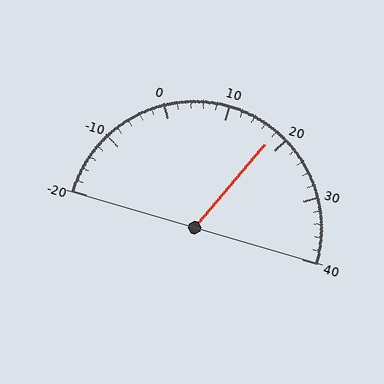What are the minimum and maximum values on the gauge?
The gauge ranges from -20 to 40.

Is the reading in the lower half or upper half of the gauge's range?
The reading is in the upper half of the range (-20 to 40).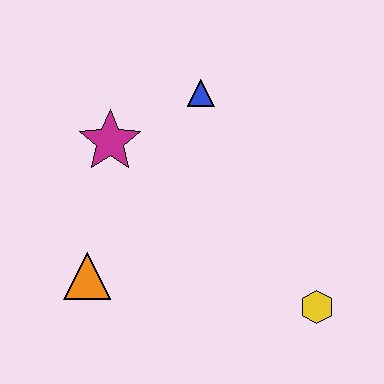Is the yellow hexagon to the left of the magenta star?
No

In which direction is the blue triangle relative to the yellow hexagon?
The blue triangle is above the yellow hexagon.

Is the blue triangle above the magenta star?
Yes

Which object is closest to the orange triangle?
The magenta star is closest to the orange triangle.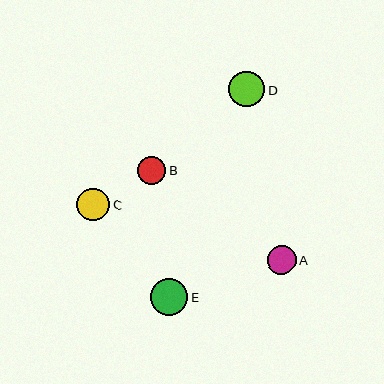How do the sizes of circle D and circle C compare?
Circle D and circle C are approximately the same size.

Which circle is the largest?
Circle E is the largest with a size of approximately 37 pixels.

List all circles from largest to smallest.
From largest to smallest: E, D, C, A, B.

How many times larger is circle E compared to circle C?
Circle E is approximately 1.1 times the size of circle C.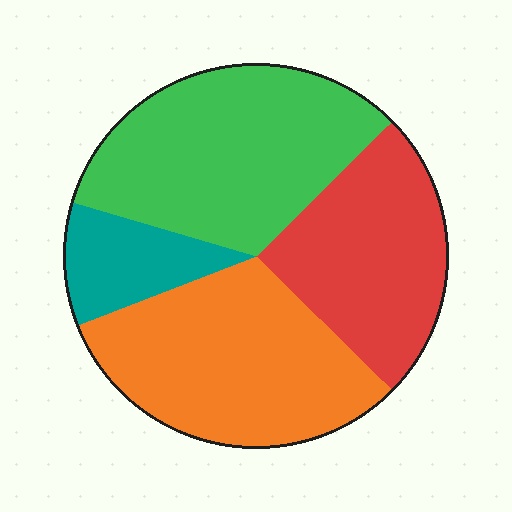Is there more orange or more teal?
Orange.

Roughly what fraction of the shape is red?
Red takes up less than a quarter of the shape.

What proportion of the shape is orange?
Orange takes up between a quarter and a half of the shape.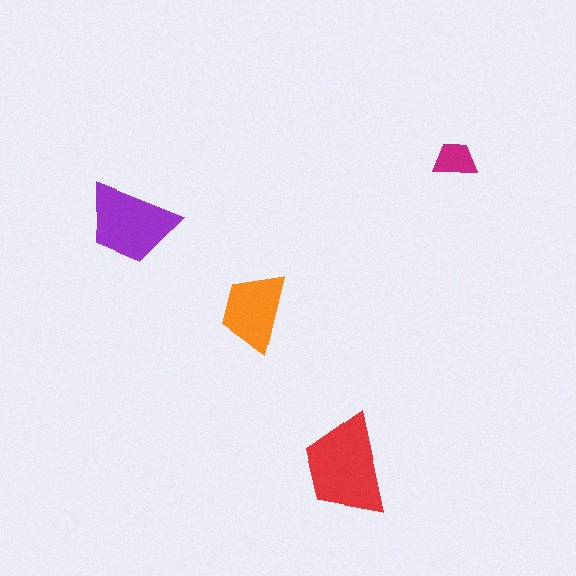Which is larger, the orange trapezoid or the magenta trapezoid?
The orange one.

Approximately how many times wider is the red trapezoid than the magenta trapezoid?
About 2.5 times wider.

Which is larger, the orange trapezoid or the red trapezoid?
The red one.